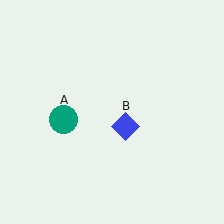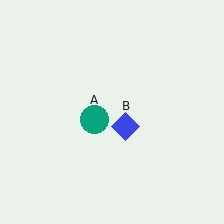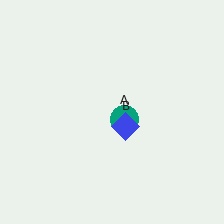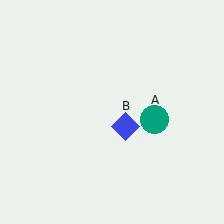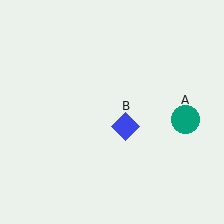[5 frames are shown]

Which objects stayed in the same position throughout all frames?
Blue diamond (object B) remained stationary.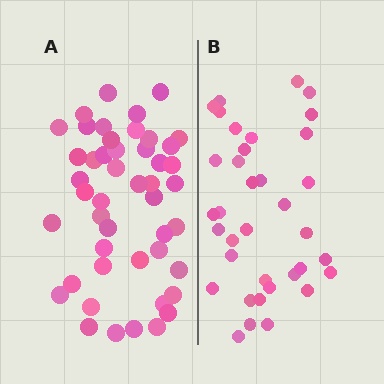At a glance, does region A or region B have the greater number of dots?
Region A (the left region) has more dots.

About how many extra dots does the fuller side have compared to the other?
Region A has roughly 12 or so more dots than region B.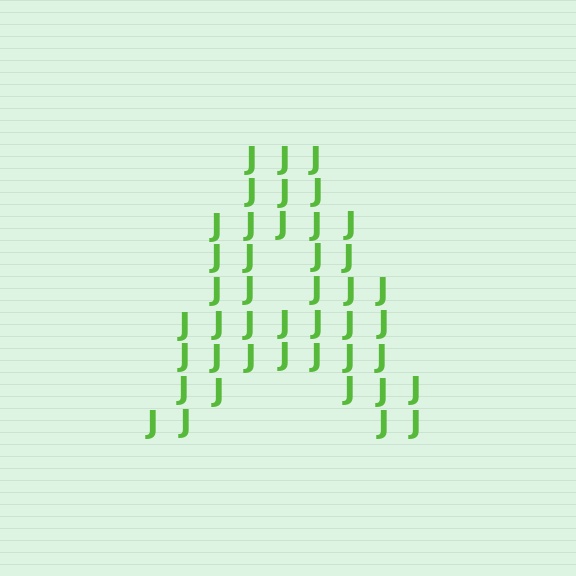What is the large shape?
The large shape is the letter A.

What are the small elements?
The small elements are letter J's.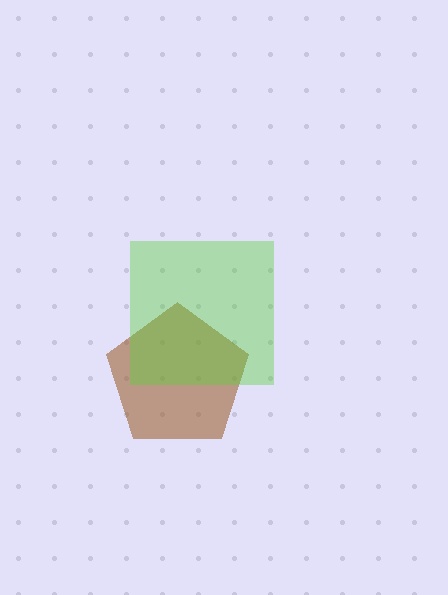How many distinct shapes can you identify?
There are 2 distinct shapes: a brown pentagon, a lime square.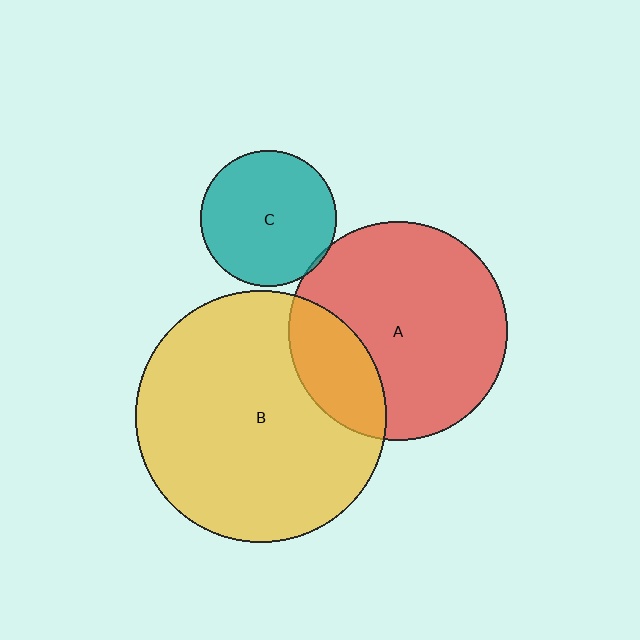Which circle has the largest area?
Circle B (yellow).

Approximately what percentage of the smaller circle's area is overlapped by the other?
Approximately 25%.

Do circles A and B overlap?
Yes.